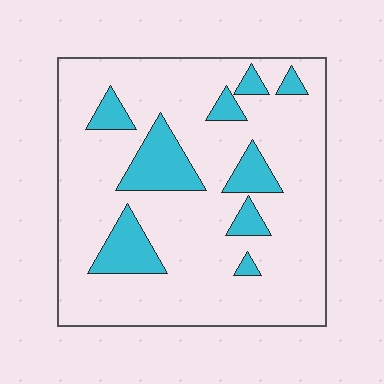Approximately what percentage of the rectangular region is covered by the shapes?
Approximately 20%.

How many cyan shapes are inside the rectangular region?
9.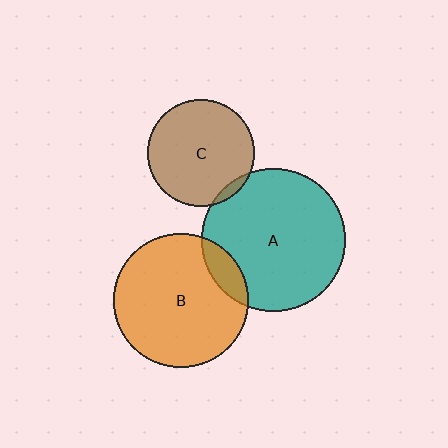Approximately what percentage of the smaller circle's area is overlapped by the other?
Approximately 10%.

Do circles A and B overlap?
Yes.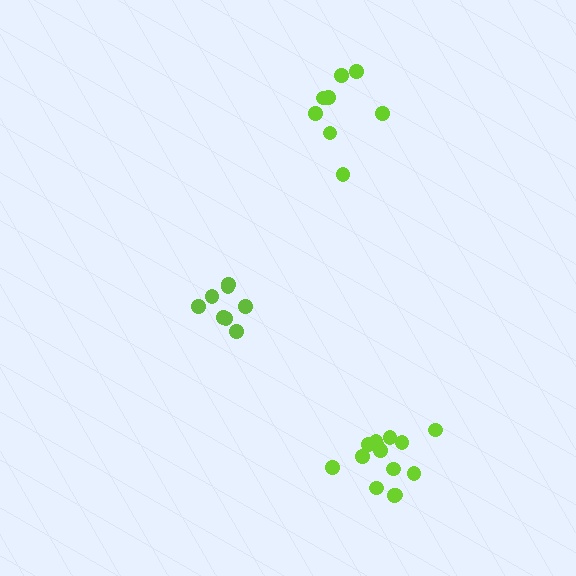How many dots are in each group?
Group 1: 8 dots, Group 2: 14 dots, Group 3: 8 dots (30 total).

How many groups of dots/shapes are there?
There are 3 groups.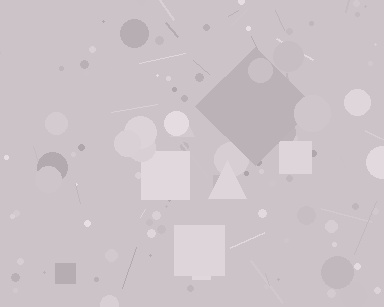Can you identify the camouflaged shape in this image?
The camouflaged shape is a diamond.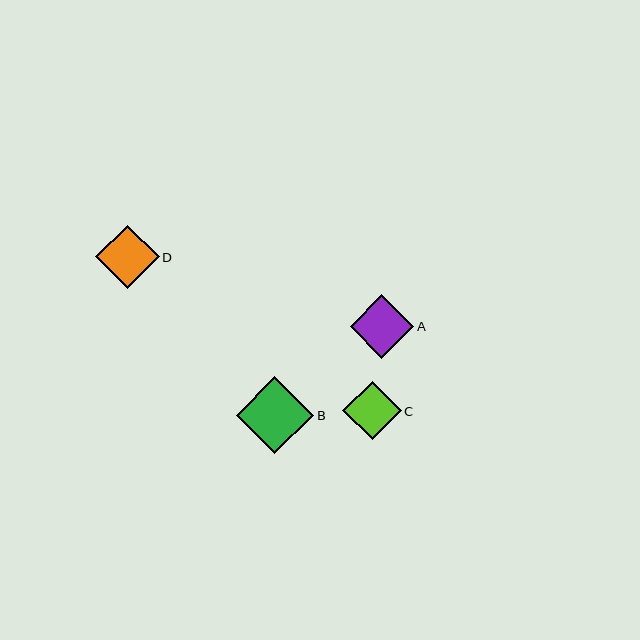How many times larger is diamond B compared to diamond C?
Diamond B is approximately 1.3 times the size of diamond C.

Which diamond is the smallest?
Diamond C is the smallest with a size of approximately 58 pixels.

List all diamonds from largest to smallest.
From largest to smallest: B, D, A, C.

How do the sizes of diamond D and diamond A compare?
Diamond D and diamond A are approximately the same size.